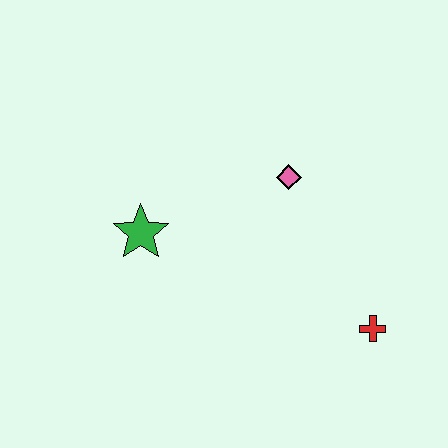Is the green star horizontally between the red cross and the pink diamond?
No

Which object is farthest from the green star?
The red cross is farthest from the green star.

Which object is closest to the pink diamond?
The green star is closest to the pink diamond.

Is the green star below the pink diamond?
Yes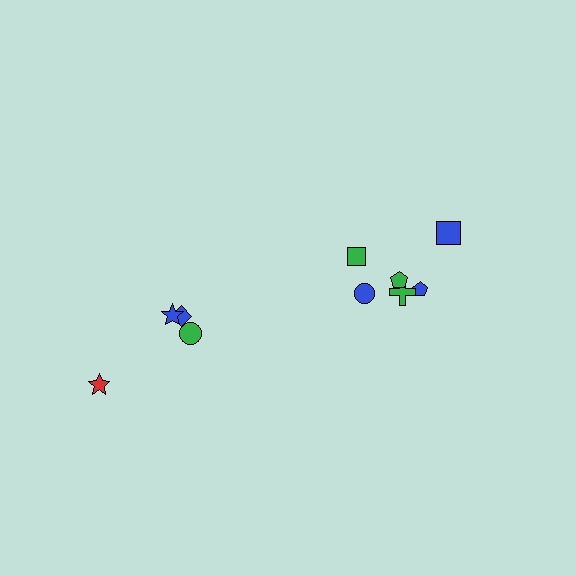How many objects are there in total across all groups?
There are 10 objects.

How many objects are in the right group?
There are 6 objects.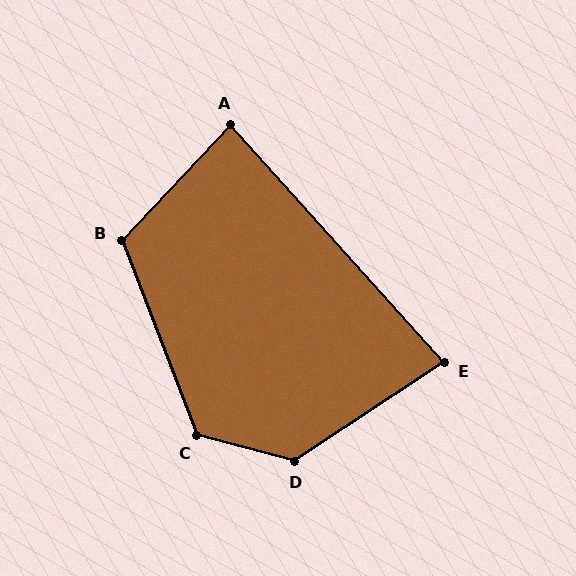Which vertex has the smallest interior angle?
E, at approximately 81 degrees.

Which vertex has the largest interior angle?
D, at approximately 132 degrees.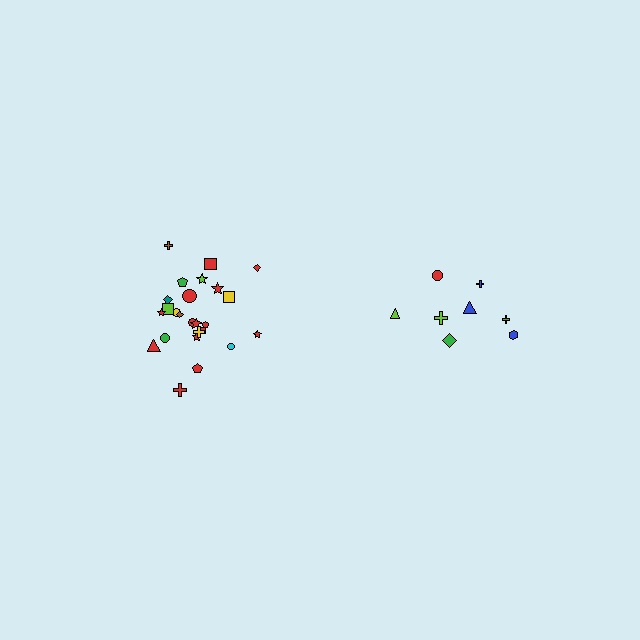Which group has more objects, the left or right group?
The left group.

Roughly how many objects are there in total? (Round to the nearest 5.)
Roughly 35 objects in total.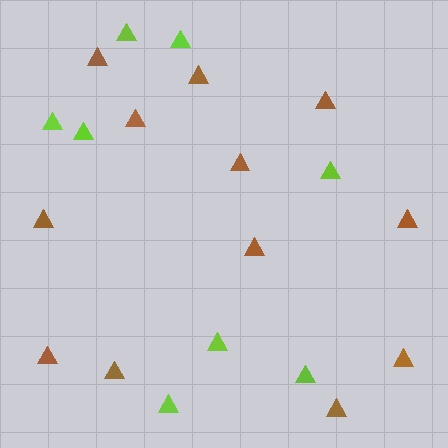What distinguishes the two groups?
There are 2 groups: one group of brown triangles (12) and one group of lime triangles (8).